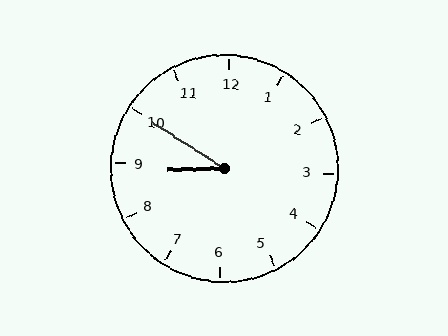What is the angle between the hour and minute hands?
Approximately 35 degrees.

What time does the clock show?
8:50.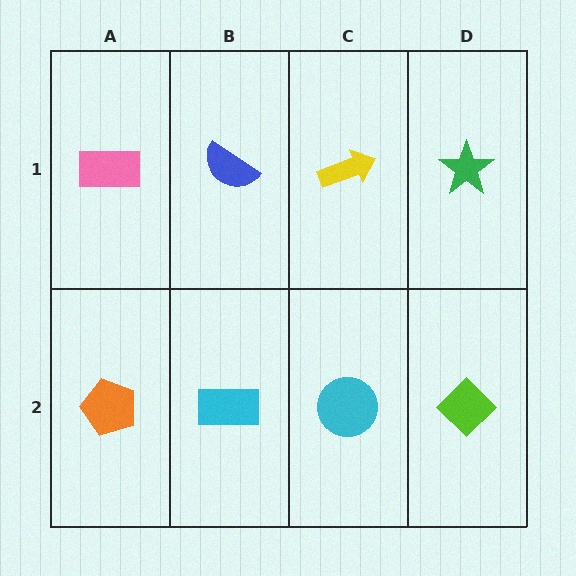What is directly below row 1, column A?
An orange pentagon.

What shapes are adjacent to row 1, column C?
A cyan circle (row 2, column C), a blue semicircle (row 1, column B), a green star (row 1, column D).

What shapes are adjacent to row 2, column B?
A blue semicircle (row 1, column B), an orange pentagon (row 2, column A), a cyan circle (row 2, column C).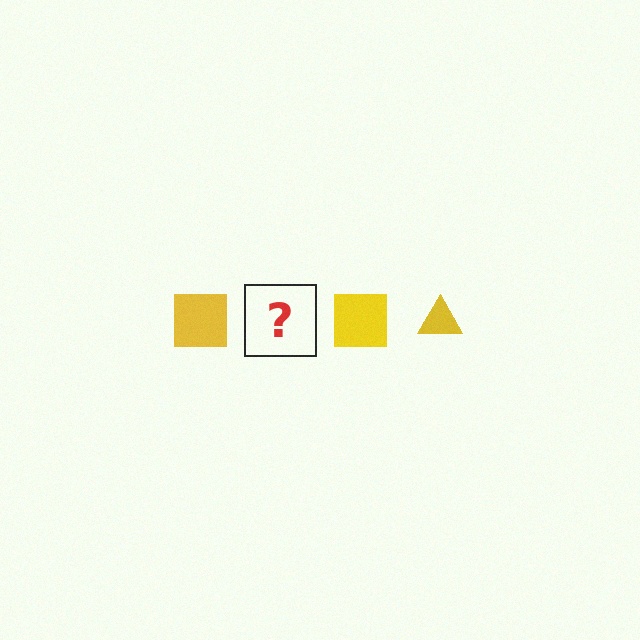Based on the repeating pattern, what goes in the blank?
The blank should be a yellow triangle.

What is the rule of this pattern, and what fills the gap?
The rule is that the pattern cycles through square, triangle shapes in yellow. The gap should be filled with a yellow triangle.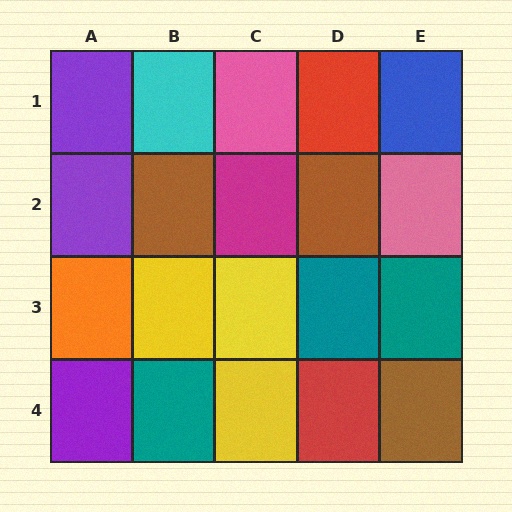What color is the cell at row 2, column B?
Brown.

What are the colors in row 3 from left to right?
Orange, yellow, yellow, teal, teal.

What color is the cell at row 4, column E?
Brown.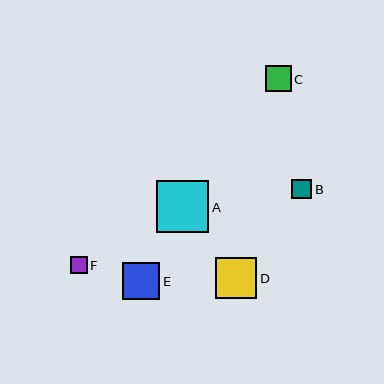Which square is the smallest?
Square F is the smallest with a size of approximately 17 pixels.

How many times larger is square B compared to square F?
Square B is approximately 1.2 times the size of square F.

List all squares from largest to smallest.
From largest to smallest: A, D, E, C, B, F.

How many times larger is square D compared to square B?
Square D is approximately 2.1 times the size of square B.